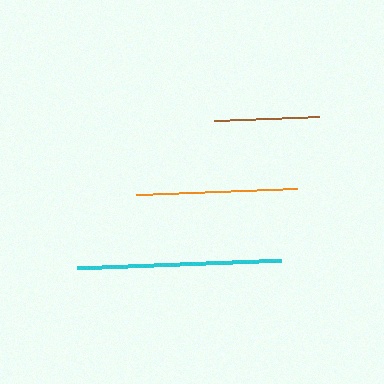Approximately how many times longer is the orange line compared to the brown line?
The orange line is approximately 1.5 times the length of the brown line.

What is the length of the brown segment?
The brown segment is approximately 106 pixels long.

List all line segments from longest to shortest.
From longest to shortest: cyan, orange, brown.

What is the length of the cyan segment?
The cyan segment is approximately 204 pixels long.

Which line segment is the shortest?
The brown line is the shortest at approximately 106 pixels.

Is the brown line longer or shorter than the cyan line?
The cyan line is longer than the brown line.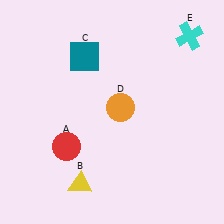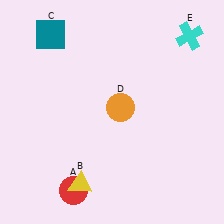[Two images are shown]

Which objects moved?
The objects that moved are: the red circle (A), the teal square (C).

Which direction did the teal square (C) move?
The teal square (C) moved left.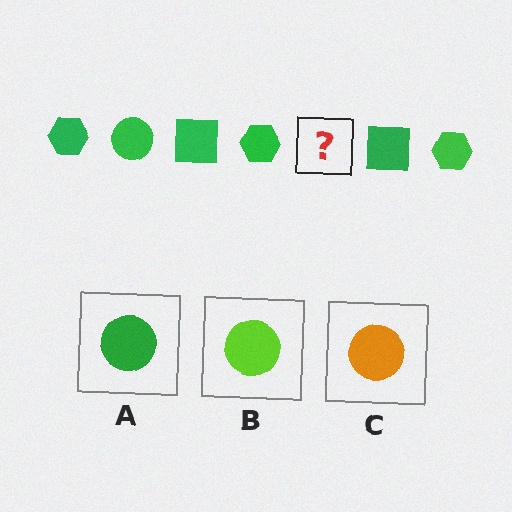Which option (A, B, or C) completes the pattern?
A.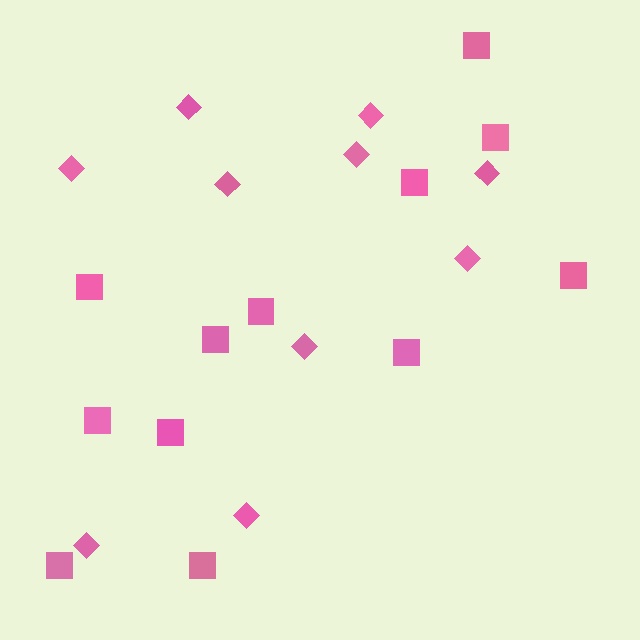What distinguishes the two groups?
There are 2 groups: one group of diamonds (10) and one group of squares (12).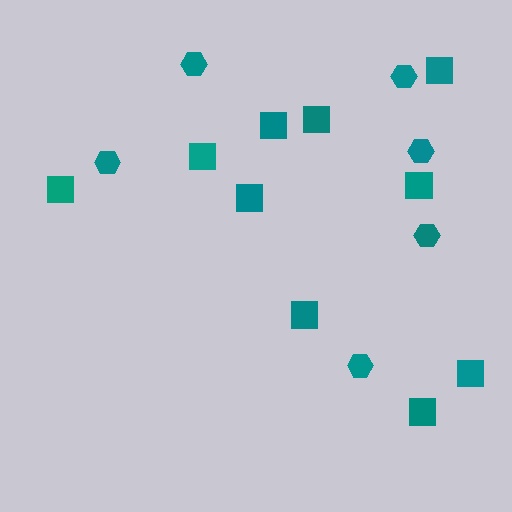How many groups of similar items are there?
There are 2 groups: one group of squares (10) and one group of hexagons (6).